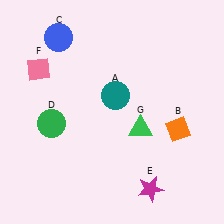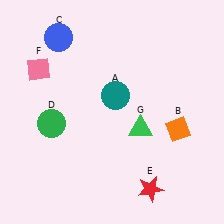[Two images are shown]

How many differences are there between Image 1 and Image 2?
There is 1 difference between the two images.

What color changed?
The star (E) changed from magenta in Image 1 to red in Image 2.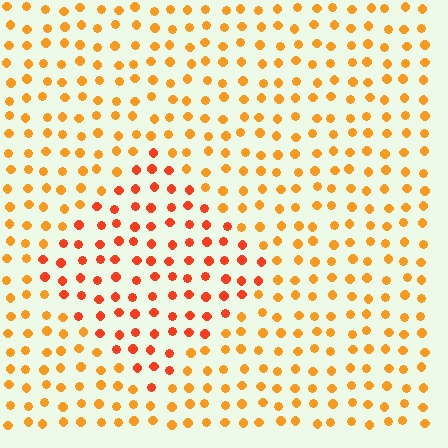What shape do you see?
I see a diamond.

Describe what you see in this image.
The image is filled with small orange elements in a uniform arrangement. A diamond-shaped region is visible where the elements are tinted to a slightly different hue, forming a subtle color boundary.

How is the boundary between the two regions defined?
The boundary is defined purely by a slight shift in hue (about 26 degrees). Spacing, size, and orientation are identical on both sides.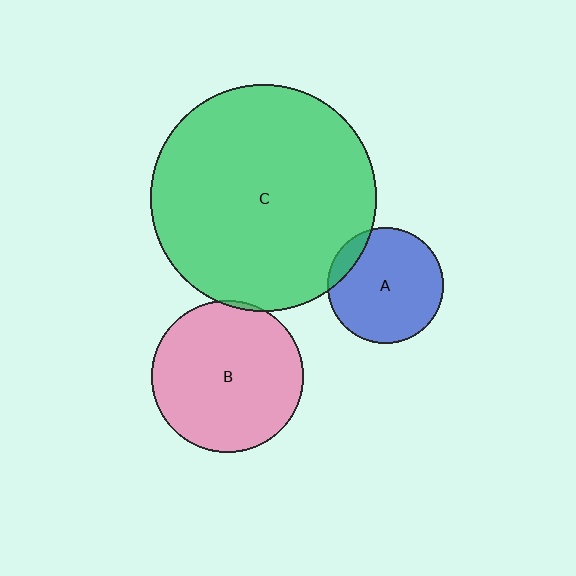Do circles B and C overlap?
Yes.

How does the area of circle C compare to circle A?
Approximately 3.8 times.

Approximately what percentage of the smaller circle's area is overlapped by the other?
Approximately 5%.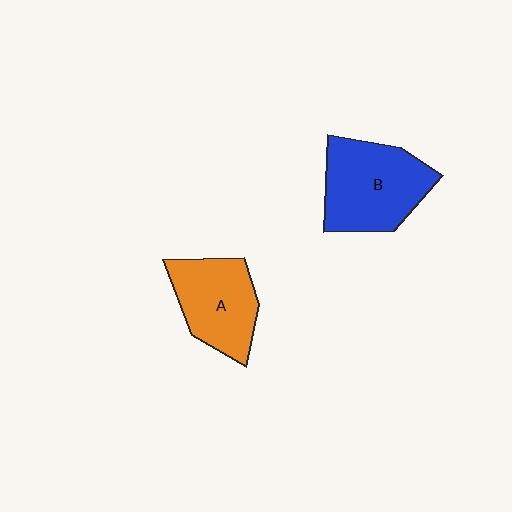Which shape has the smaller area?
Shape A (orange).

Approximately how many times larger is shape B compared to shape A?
Approximately 1.2 times.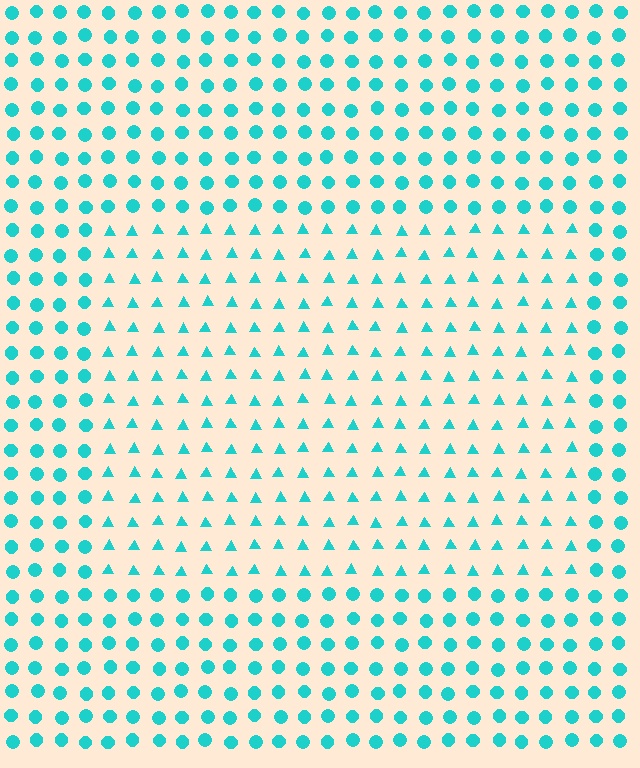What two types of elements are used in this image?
The image uses triangles inside the rectangle region and circles outside it.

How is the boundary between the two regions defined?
The boundary is defined by a change in element shape: triangles inside vs. circles outside. All elements share the same color and spacing.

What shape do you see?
I see a rectangle.